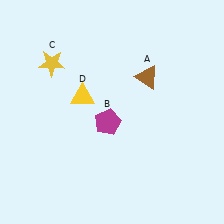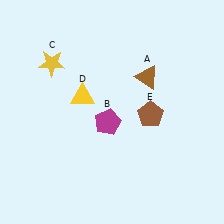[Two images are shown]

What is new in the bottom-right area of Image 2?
A brown pentagon (E) was added in the bottom-right area of Image 2.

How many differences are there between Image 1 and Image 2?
There is 1 difference between the two images.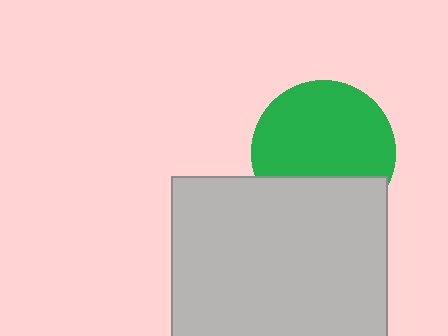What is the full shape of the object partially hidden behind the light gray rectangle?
The partially hidden object is a green circle.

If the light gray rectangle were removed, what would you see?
You would see the complete green circle.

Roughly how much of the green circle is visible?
Most of it is visible (roughly 70%).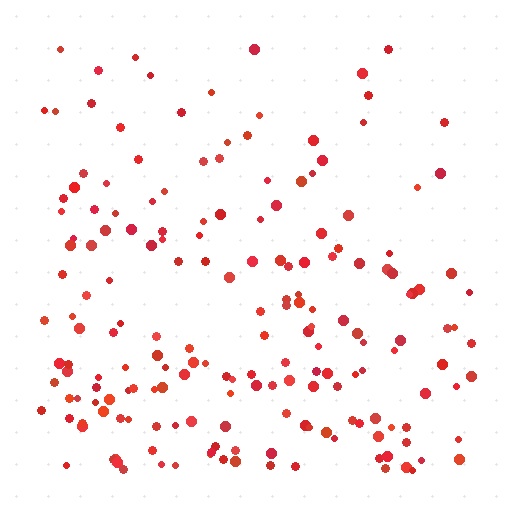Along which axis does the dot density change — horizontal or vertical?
Vertical.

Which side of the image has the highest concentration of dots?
The bottom.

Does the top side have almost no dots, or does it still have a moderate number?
Still a moderate number, just noticeably fewer than the bottom.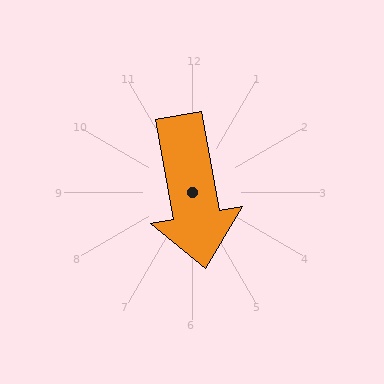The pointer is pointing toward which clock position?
Roughly 6 o'clock.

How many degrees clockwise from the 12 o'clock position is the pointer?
Approximately 170 degrees.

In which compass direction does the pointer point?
South.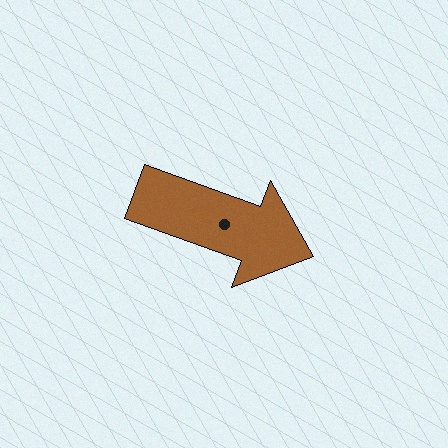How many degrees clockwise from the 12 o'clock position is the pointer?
Approximately 110 degrees.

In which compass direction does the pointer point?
East.